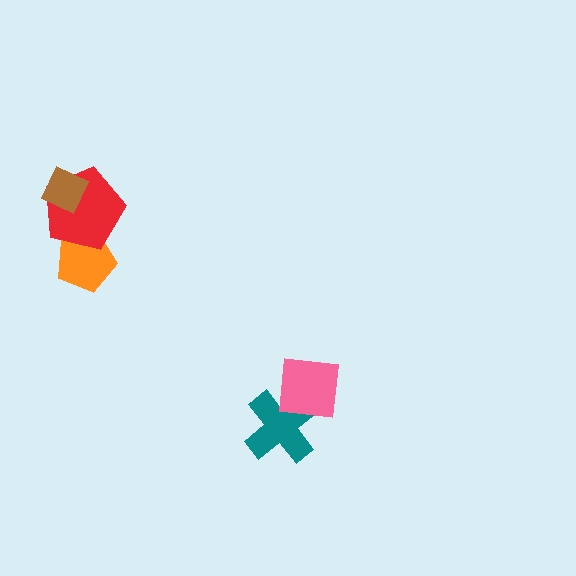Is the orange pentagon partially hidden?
Yes, it is partially covered by another shape.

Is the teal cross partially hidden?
Yes, it is partially covered by another shape.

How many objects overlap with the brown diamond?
1 object overlaps with the brown diamond.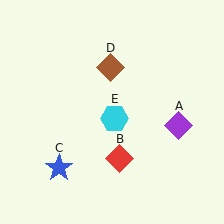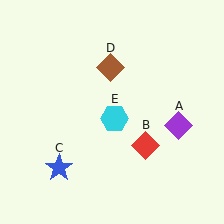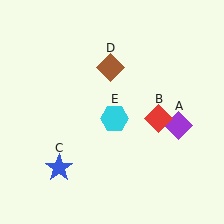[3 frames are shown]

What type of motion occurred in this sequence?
The red diamond (object B) rotated counterclockwise around the center of the scene.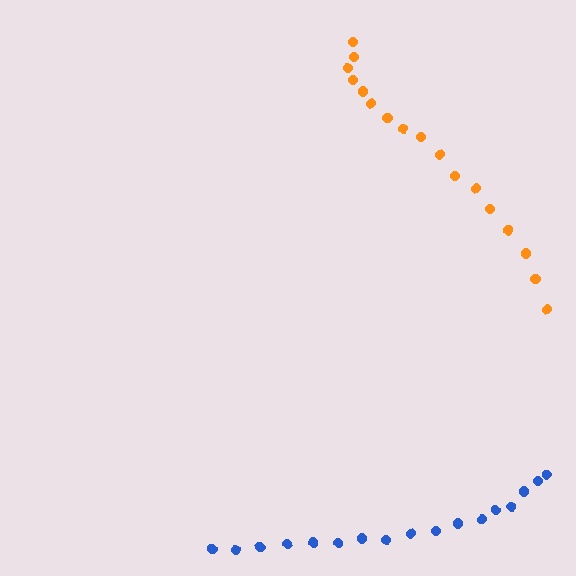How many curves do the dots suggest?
There are 2 distinct paths.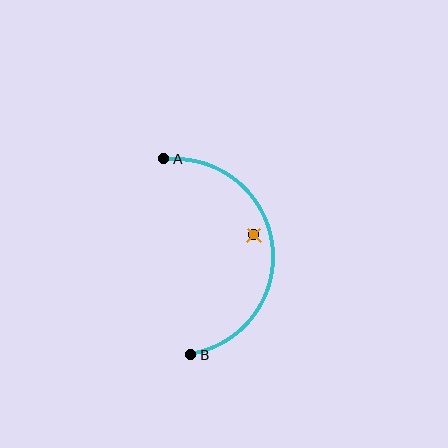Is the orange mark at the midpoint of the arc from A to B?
No — the orange mark does not lie on the arc at all. It sits slightly inside the curve.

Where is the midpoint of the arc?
The arc midpoint is the point on the curve farthest from the straight line joining A and B. It sits to the right of that line.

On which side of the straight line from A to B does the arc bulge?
The arc bulges to the right of the straight line connecting A and B.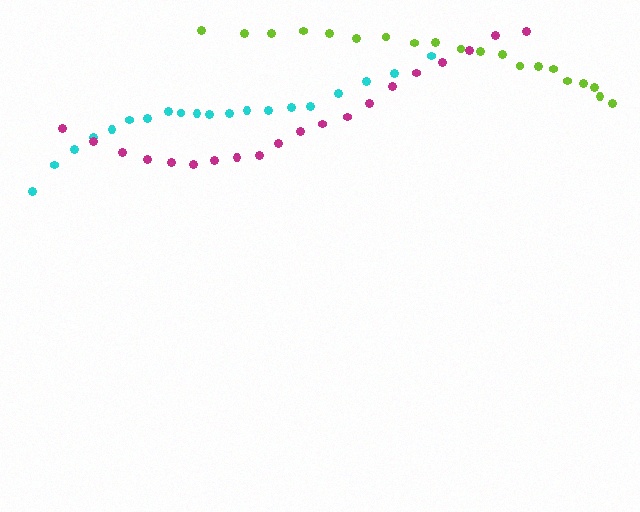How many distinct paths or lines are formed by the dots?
There are 3 distinct paths.